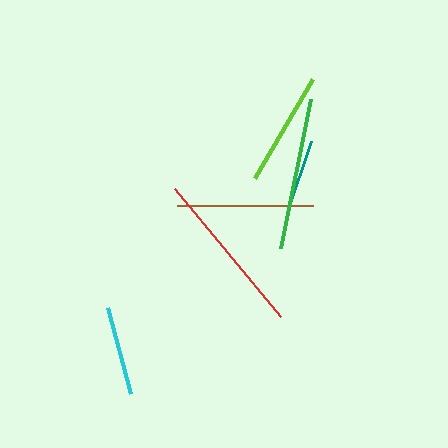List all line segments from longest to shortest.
From longest to shortest: red, green, brown, lime, cyan, teal.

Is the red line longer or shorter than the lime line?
The red line is longer than the lime line.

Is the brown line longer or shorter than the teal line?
The brown line is longer than the teal line.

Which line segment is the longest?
The red line is the longest at approximately 166 pixels.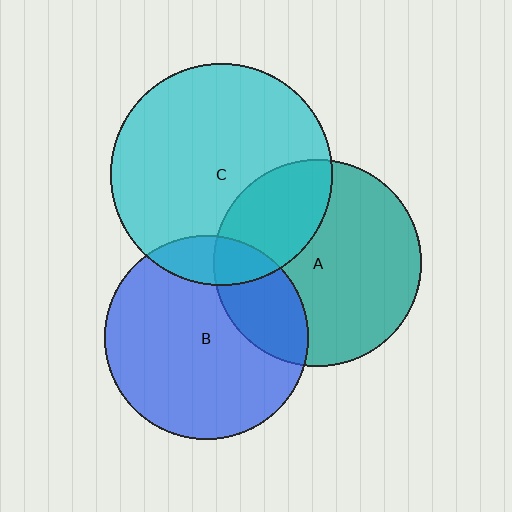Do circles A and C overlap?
Yes.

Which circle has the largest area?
Circle C (cyan).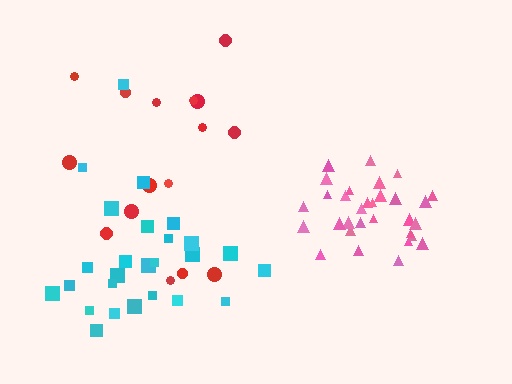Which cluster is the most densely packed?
Pink.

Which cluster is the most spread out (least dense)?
Red.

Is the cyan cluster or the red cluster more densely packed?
Cyan.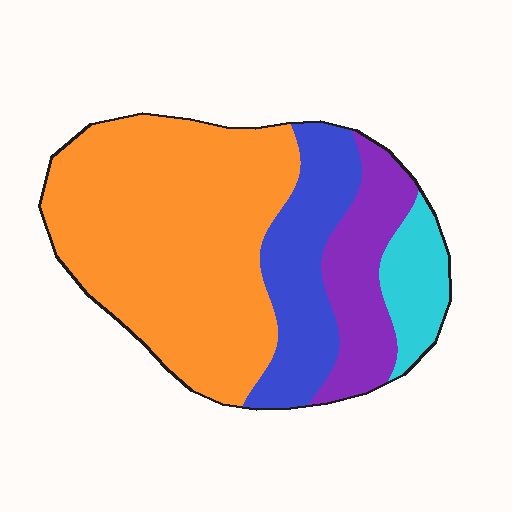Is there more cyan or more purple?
Purple.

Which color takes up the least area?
Cyan, at roughly 10%.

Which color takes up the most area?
Orange, at roughly 55%.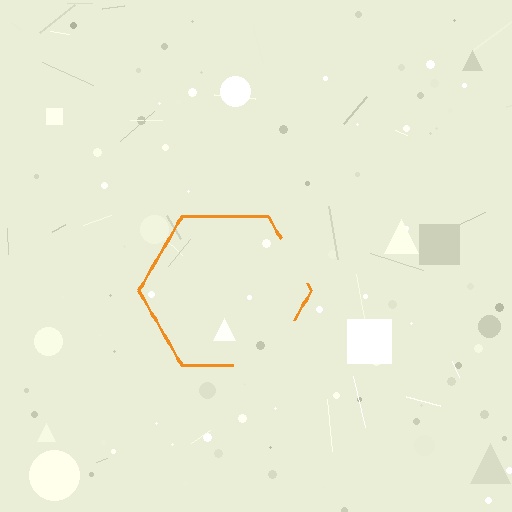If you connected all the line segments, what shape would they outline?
They would outline a hexagon.